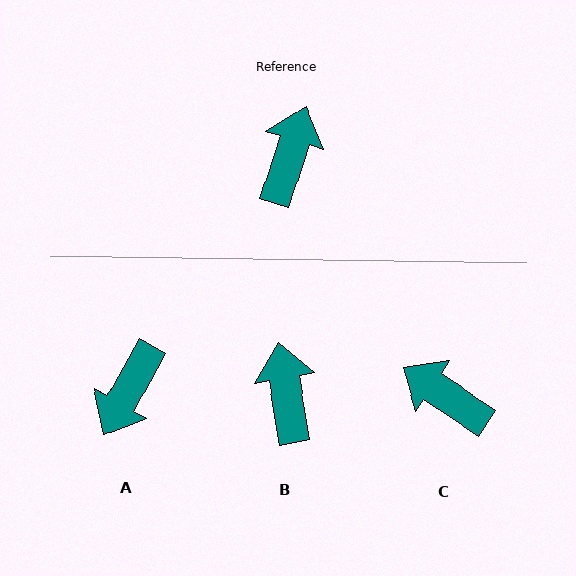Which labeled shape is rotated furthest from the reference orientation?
A, about 169 degrees away.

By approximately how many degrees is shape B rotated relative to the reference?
Approximately 28 degrees counter-clockwise.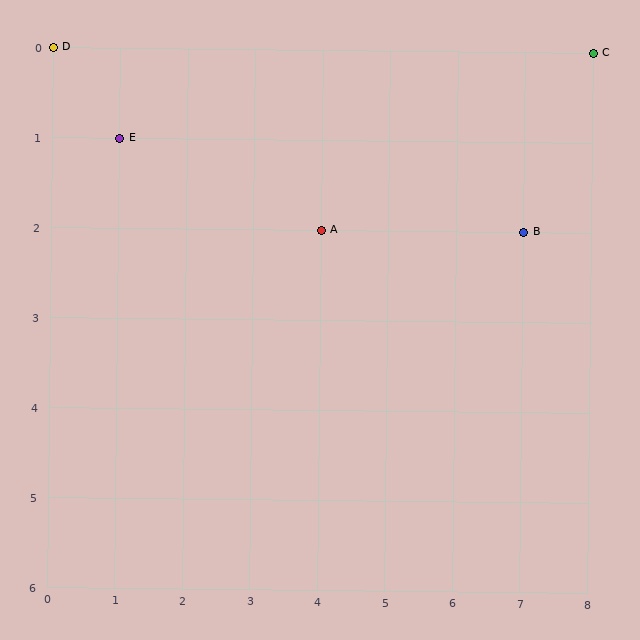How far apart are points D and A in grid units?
Points D and A are 4 columns and 2 rows apart (about 4.5 grid units diagonally).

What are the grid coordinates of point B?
Point B is at grid coordinates (7, 2).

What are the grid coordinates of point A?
Point A is at grid coordinates (4, 2).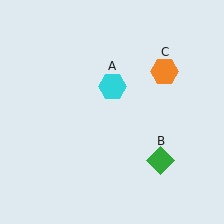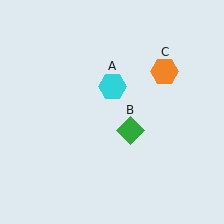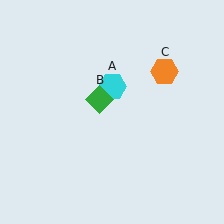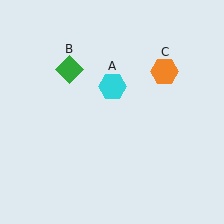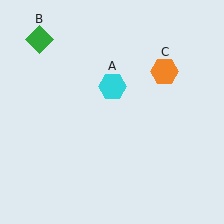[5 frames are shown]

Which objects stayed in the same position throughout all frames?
Cyan hexagon (object A) and orange hexagon (object C) remained stationary.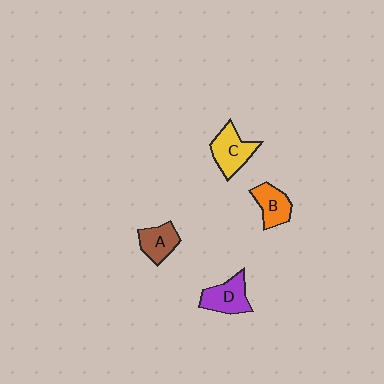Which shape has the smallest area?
Shape A (brown).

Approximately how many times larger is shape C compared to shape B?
Approximately 1.2 times.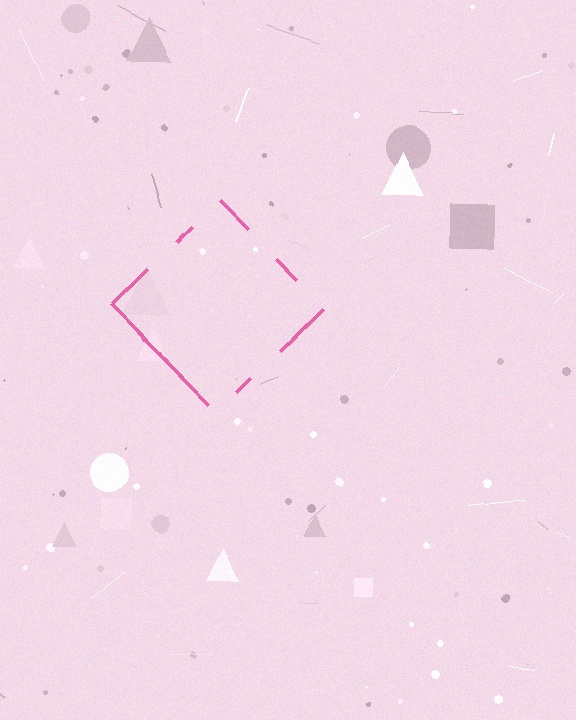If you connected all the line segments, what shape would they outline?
They would outline a diamond.